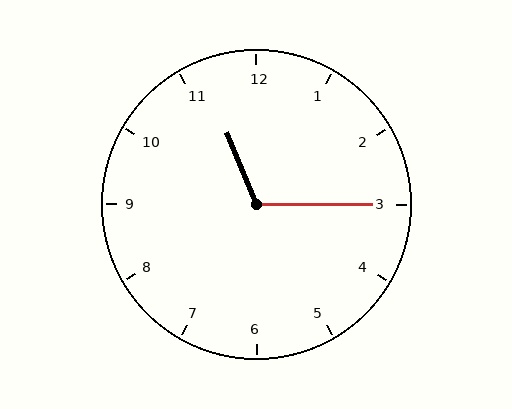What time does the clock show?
11:15.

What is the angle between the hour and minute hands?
Approximately 112 degrees.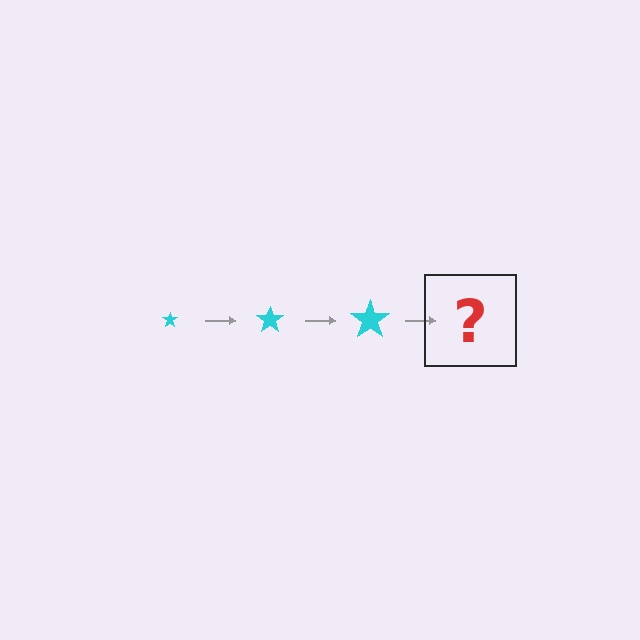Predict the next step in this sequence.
The next step is a cyan star, larger than the previous one.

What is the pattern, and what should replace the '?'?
The pattern is that the star gets progressively larger each step. The '?' should be a cyan star, larger than the previous one.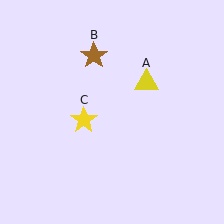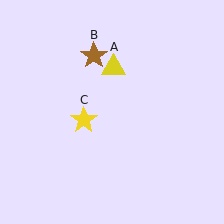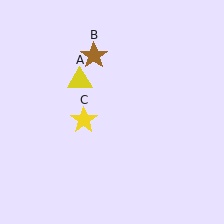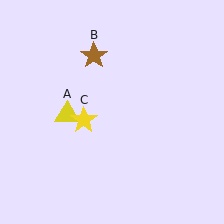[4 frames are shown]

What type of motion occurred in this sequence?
The yellow triangle (object A) rotated counterclockwise around the center of the scene.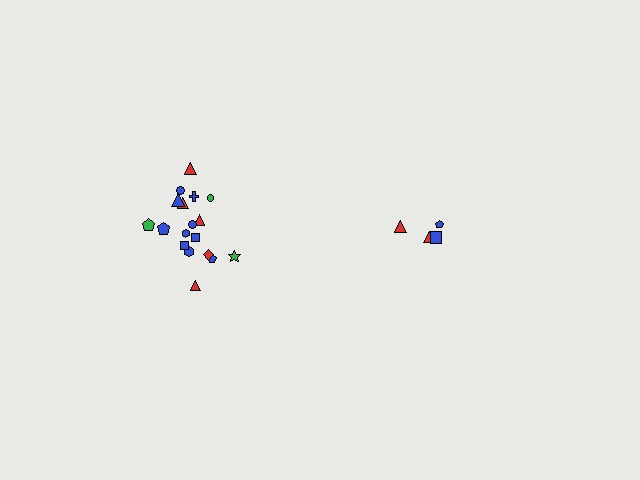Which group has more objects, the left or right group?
The left group.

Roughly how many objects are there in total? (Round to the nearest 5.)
Roughly 20 objects in total.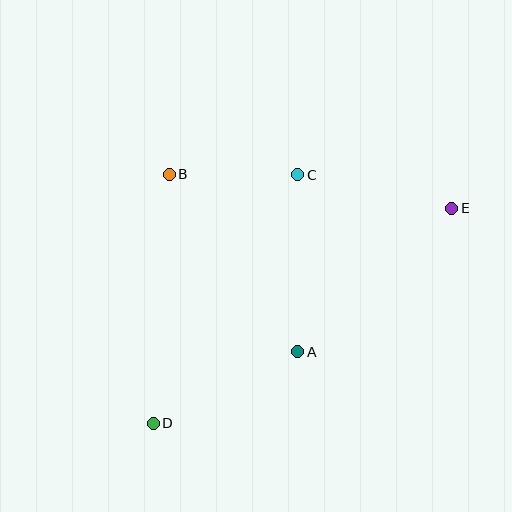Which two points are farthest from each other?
Points D and E are farthest from each other.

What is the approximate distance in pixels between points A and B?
The distance between A and B is approximately 220 pixels.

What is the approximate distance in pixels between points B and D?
The distance between B and D is approximately 250 pixels.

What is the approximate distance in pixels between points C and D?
The distance between C and D is approximately 287 pixels.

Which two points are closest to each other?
Points B and C are closest to each other.